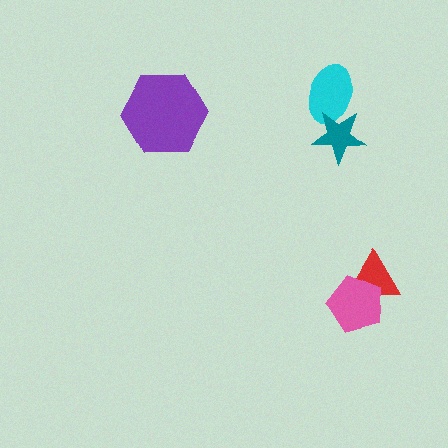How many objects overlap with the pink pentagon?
1 object overlaps with the pink pentagon.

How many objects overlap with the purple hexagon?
0 objects overlap with the purple hexagon.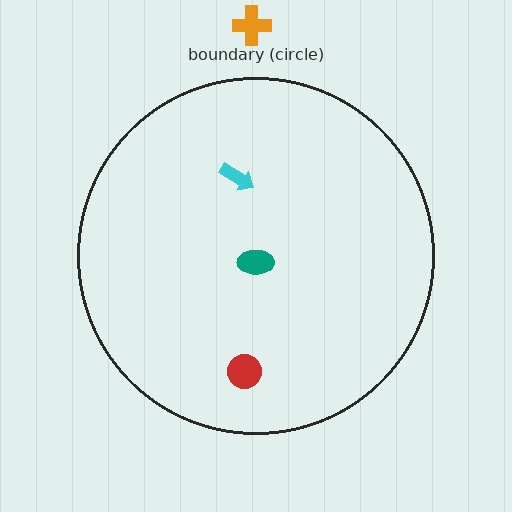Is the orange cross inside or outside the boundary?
Outside.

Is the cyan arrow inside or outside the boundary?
Inside.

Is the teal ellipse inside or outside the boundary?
Inside.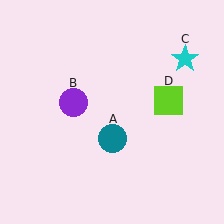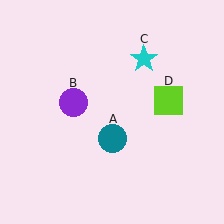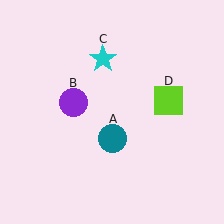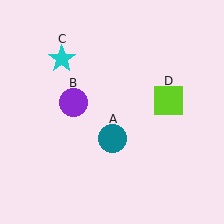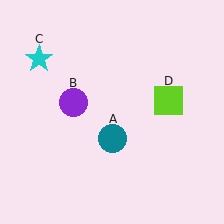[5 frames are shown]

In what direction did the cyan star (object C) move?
The cyan star (object C) moved left.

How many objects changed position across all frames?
1 object changed position: cyan star (object C).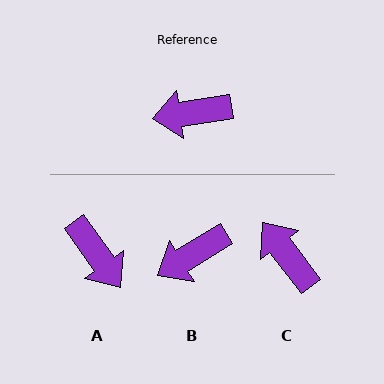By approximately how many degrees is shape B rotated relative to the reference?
Approximately 23 degrees counter-clockwise.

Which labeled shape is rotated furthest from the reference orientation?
A, about 117 degrees away.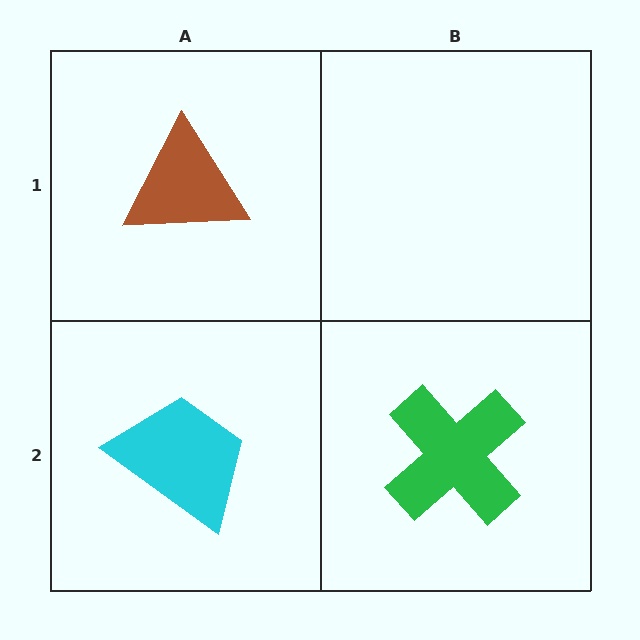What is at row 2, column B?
A green cross.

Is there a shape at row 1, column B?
No, that cell is empty.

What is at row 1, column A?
A brown triangle.